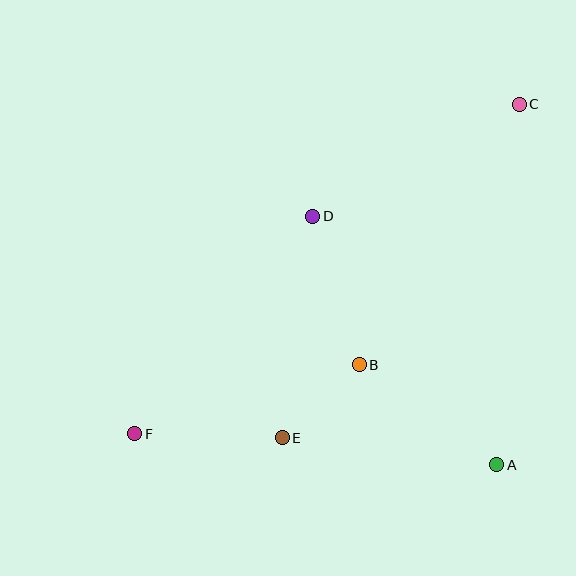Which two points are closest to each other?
Points B and E are closest to each other.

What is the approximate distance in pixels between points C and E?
The distance between C and E is approximately 409 pixels.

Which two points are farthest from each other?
Points C and F are farthest from each other.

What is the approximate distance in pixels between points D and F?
The distance between D and F is approximately 281 pixels.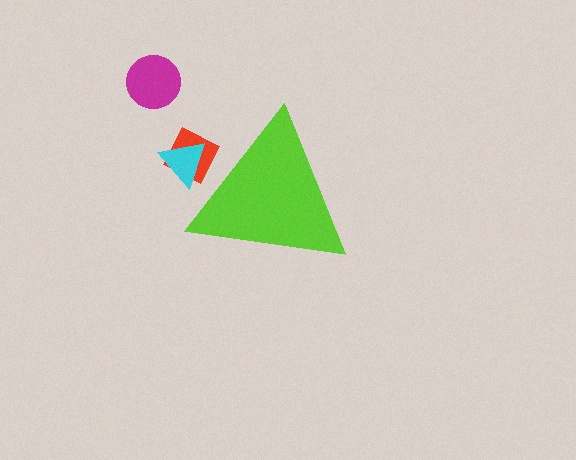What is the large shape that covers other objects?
A lime triangle.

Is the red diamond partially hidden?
Yes, the red diamond is partially hidden behind the lime triangle.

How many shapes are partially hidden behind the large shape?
2 shapes are partially hidden.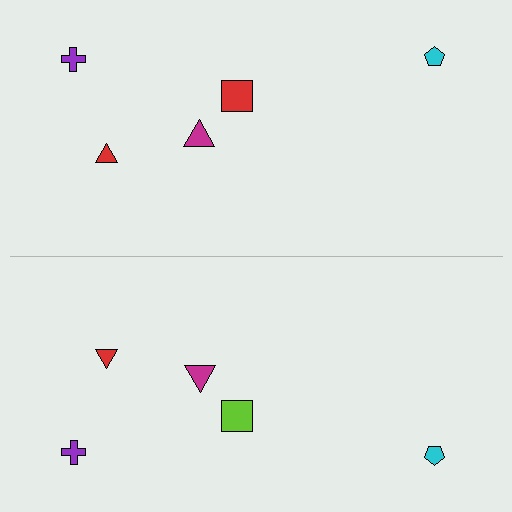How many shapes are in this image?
There are 10 shapes in this image.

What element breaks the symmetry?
The lime square on the bottom side breaks the symmetry — its mirror counterpart is red.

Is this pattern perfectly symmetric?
No, the pattern is not perfectly symmetric. The lime square on the bottom side breaks the symmetry — its mirror counterpart is red.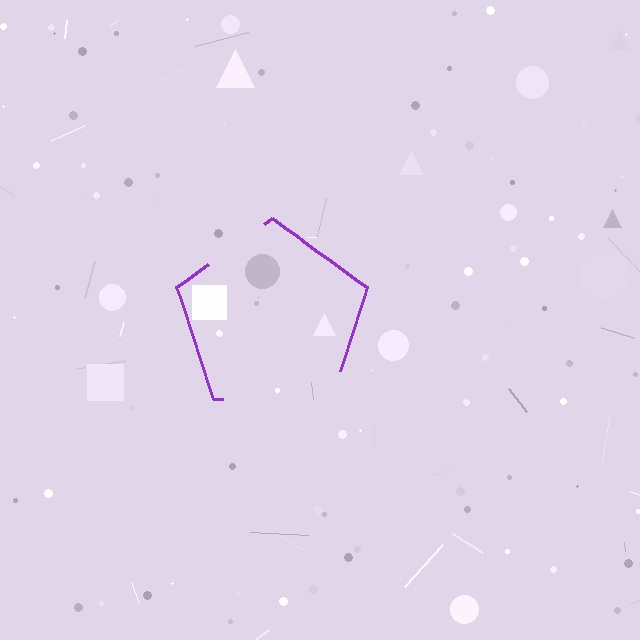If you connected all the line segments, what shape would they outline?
They would outline a pentagon.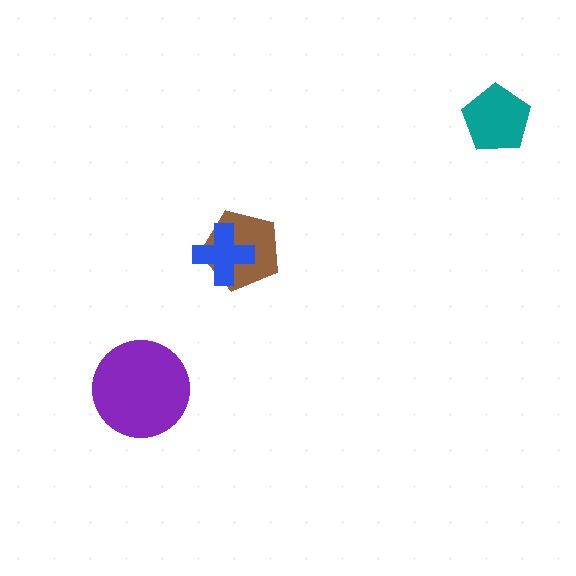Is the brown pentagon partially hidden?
Yes, it is partially covered by another shape.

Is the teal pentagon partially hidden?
No, no other shape covers it.